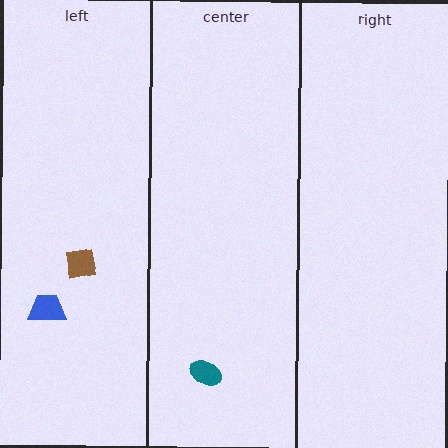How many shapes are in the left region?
2.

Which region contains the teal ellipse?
The center region.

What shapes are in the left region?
The blue trapezoid, the brown square.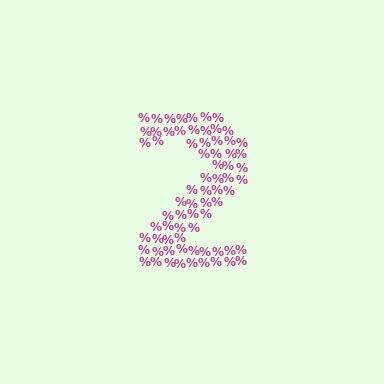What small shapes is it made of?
It is made of small percent signs.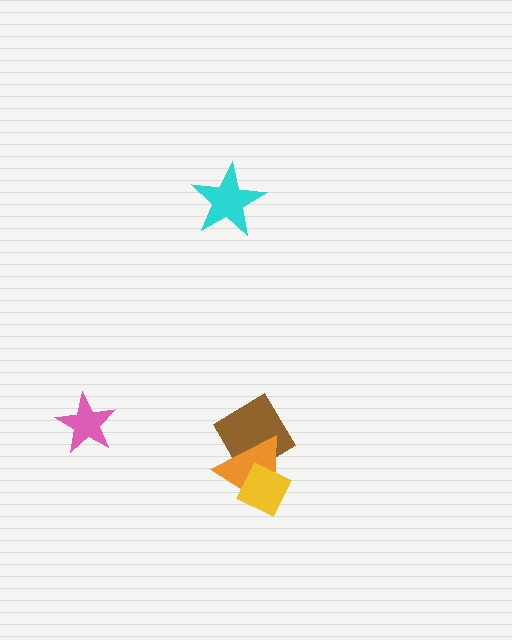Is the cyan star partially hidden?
No, no other shape covers it.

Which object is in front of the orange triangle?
The yellow diamond is in front of the orange triangle.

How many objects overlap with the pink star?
0 objects overlap with the pink star.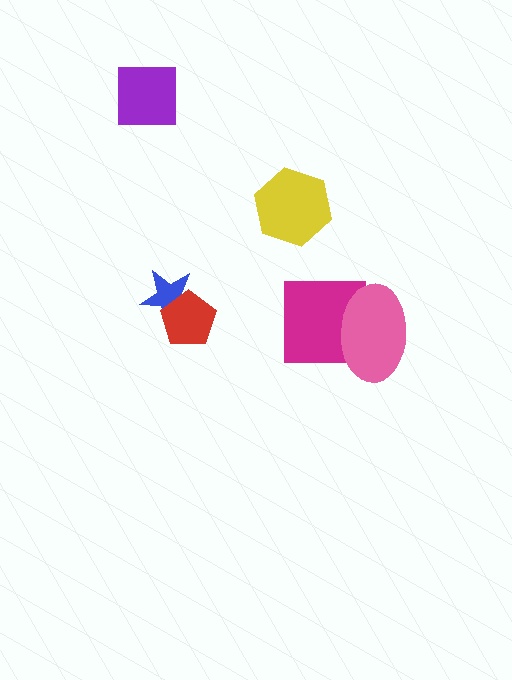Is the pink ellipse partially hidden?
No, no other shape covers it.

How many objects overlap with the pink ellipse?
1 object overlaps with the pink ellipse.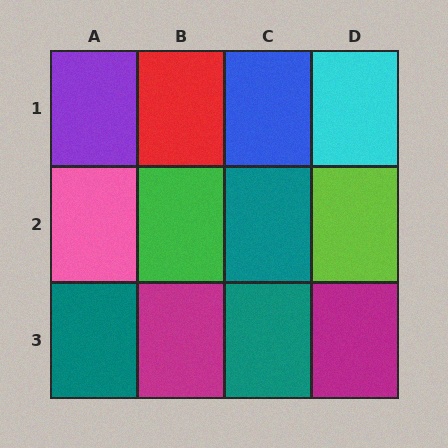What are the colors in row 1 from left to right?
Purple, red, blue, cyan.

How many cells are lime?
1 cell is lime.